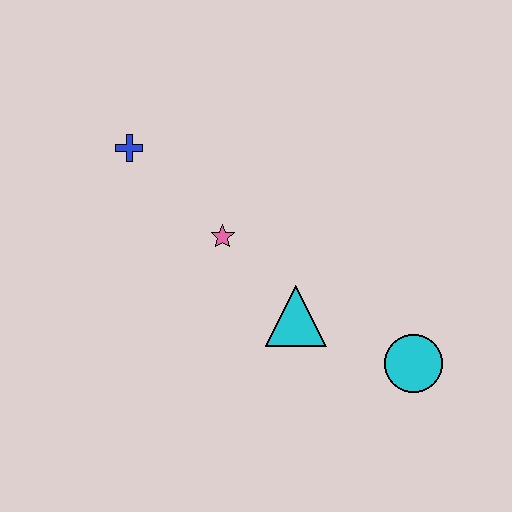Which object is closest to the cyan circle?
The cyan triangle is closest to the cyan circle.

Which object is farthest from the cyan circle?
The blue cross is farthest from the cyan circle.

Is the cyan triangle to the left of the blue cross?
No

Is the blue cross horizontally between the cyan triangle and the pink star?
No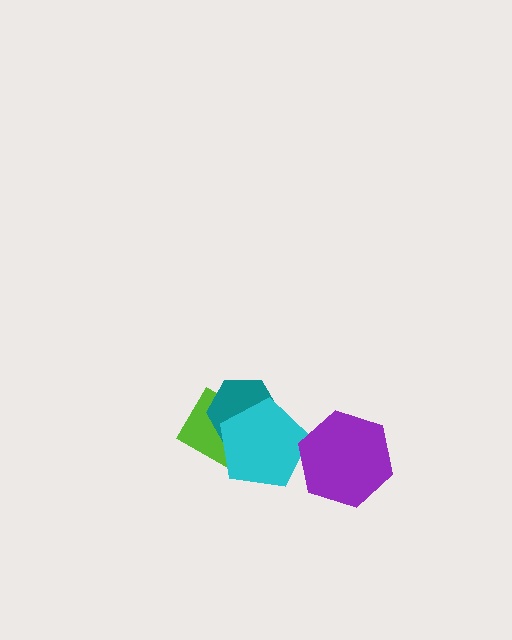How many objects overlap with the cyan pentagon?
3 objects overlap with the cyan pentagon.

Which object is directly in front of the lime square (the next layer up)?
The teal hexagon is directly in front of the lime square.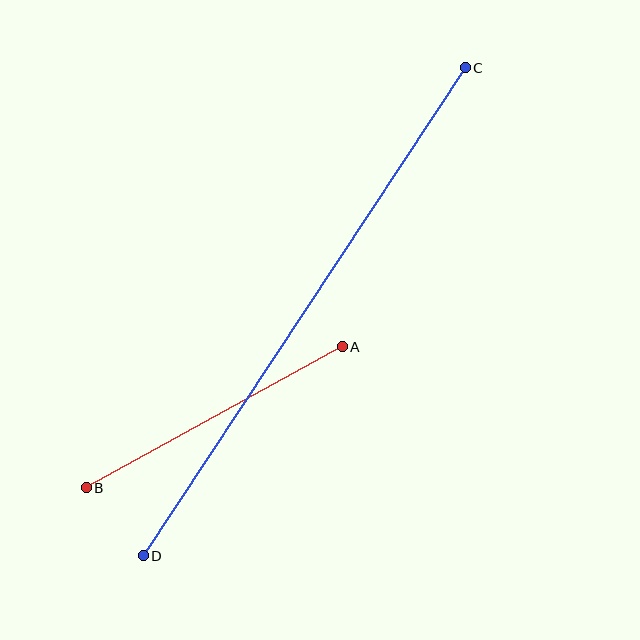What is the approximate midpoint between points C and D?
The midpoint is at approximately (304, 312) pixels.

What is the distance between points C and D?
The distance is approximately 584 pixels.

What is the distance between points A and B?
The distance is approximately 293 pixels.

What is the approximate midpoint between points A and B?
The midpoint is at approximately (214, 417) pixels.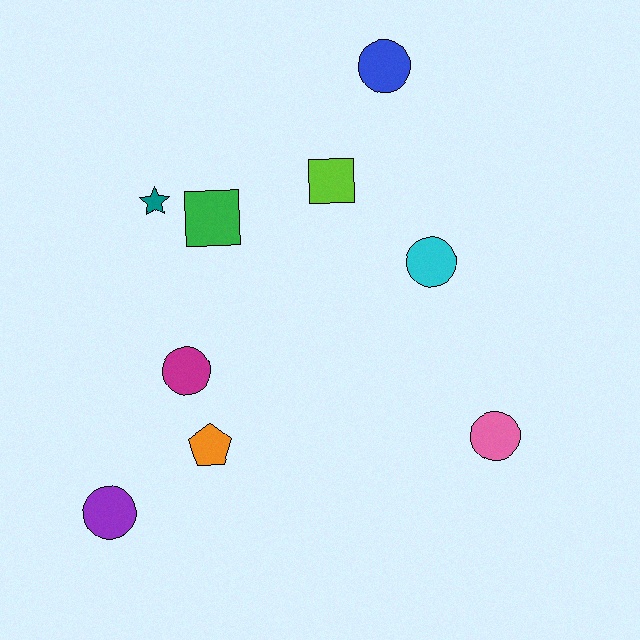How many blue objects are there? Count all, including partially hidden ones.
There is 1 blue object.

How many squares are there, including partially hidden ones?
There are 2 squares.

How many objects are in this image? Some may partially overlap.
There are 9 objects.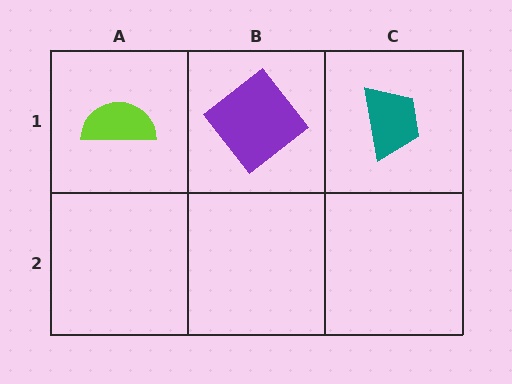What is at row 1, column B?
A purple diamond.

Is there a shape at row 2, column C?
No, that cell is empty.